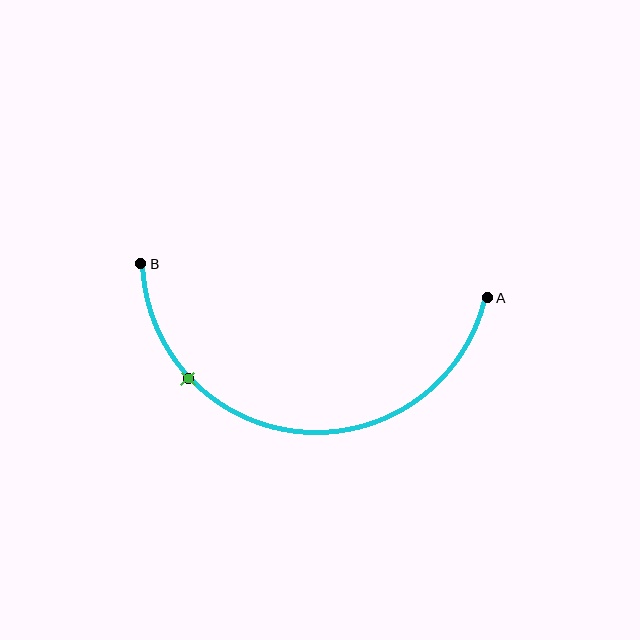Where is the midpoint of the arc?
The arc midpoint is the point on the curve farthest from the straight line joining A and B. It sits below that line.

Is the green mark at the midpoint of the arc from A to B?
No. The green mark lies on the arc but is closer to endpoint B. The arc midpoint would be at the point on the curve equidistant along the arc from both A and B.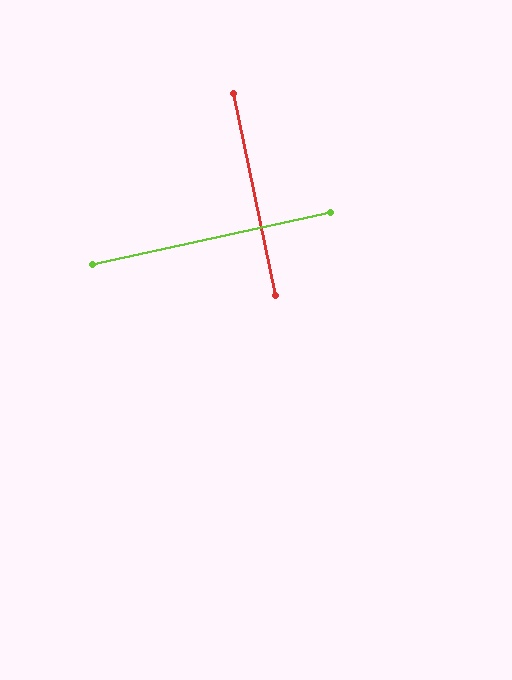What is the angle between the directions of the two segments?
Approximately 89 degrees.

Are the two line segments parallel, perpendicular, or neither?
Perpendicular — they meet at approximately 89°.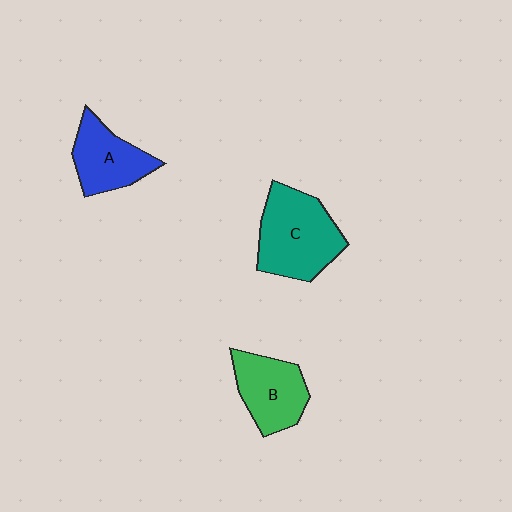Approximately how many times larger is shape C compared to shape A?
Approximately 1.4 times.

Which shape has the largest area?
Shape C (teal).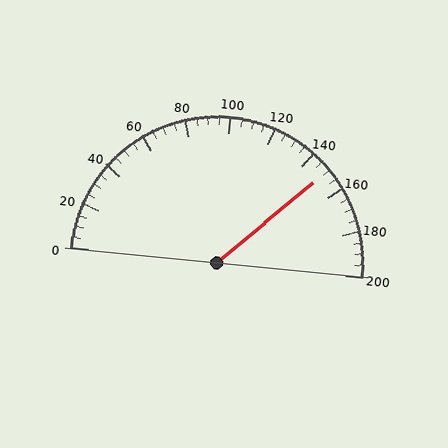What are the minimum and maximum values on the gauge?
The gauge ranges from 0 to 200.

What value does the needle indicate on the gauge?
The needle indicates approximately 150.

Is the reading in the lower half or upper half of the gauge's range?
The reading is in the upper half of the range (0 to 200).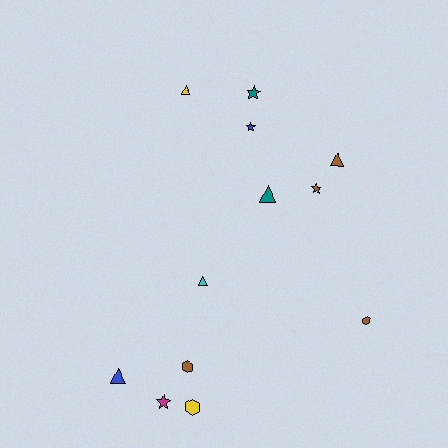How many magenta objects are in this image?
There is 1 magenta object.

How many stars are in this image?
There are 4 stars.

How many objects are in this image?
There are 12 objects.